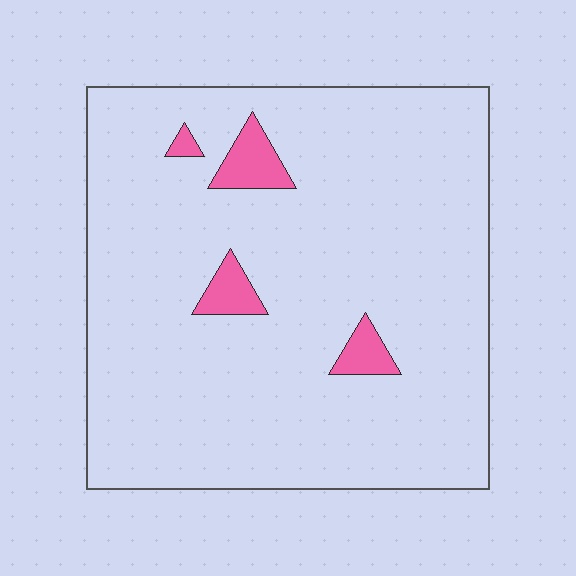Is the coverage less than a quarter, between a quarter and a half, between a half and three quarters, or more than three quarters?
Less than a quarter.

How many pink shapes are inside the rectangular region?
4.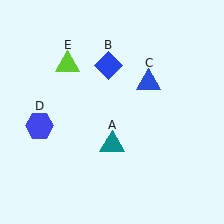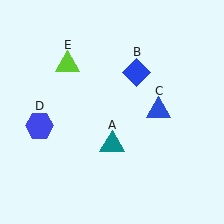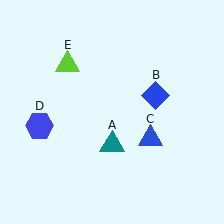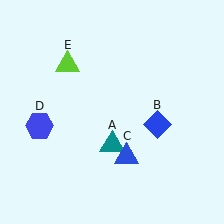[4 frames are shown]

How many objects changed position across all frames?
2 objects changed position: blue diamond (object B), blue triangle (object C).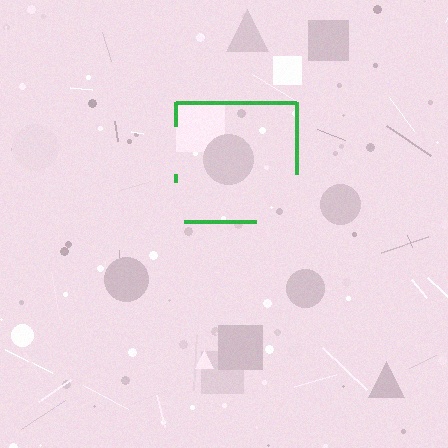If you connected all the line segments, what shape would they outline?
They would outline a square.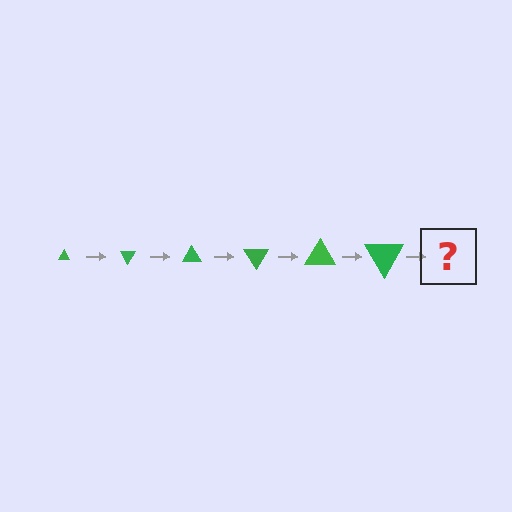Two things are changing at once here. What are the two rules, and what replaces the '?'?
The two rules are that the triangle grows larger each step and it rotates 60 degrees each step. The '?' should be a triangle, larger than the previous one and rotated 360 degrees from the start.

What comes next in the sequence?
The next element should be a triangle, larger than the previous one and rotated 360 degrees from the start.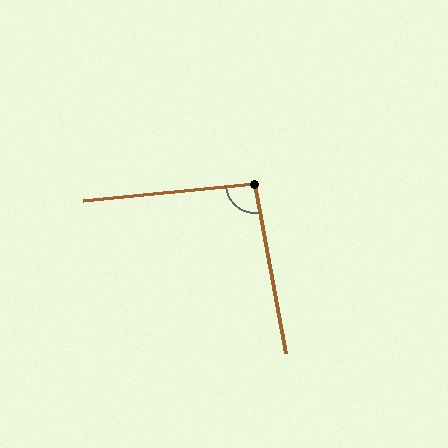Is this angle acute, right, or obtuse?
It is approximately a right angle.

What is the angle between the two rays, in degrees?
Approximately 95 degrees.